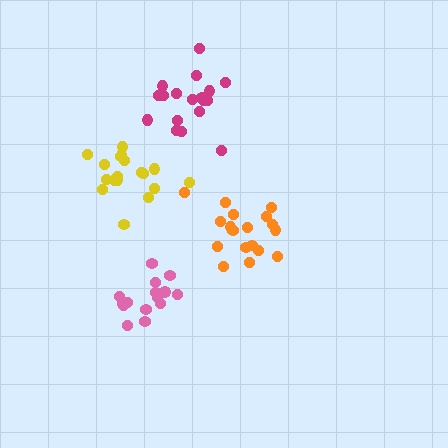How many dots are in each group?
Group 1: 18 dots, Group 2: 15 dots, Group 3: 18 dots, Group 4: 18 dots (69 total).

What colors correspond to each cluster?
The clusters are colored: orange, pink, yellow, magenta.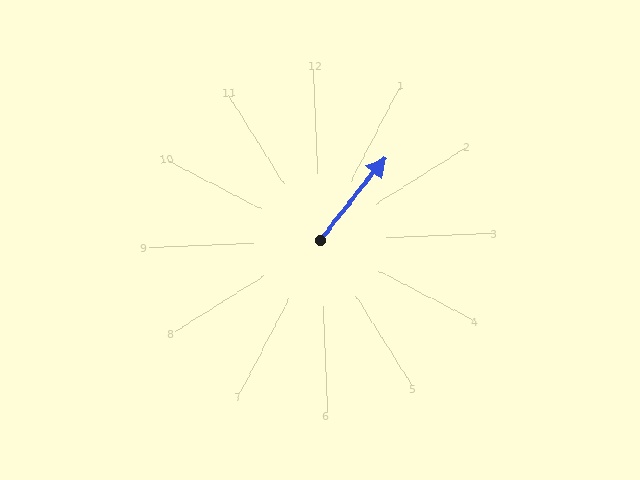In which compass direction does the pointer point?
Northeast.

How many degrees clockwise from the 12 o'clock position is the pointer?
Approximately 41 degrees.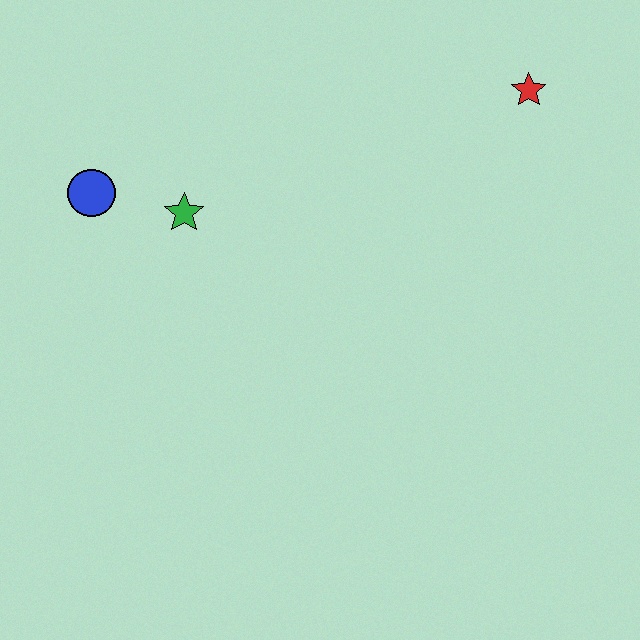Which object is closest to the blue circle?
The green star is closest to the blue circle.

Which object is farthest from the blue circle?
The red star is farthest from the blue circle.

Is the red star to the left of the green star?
No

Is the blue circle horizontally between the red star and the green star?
No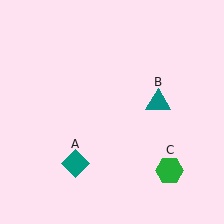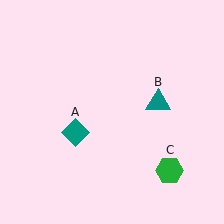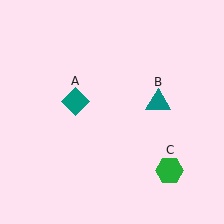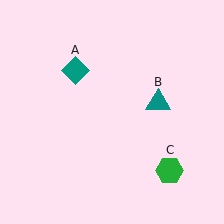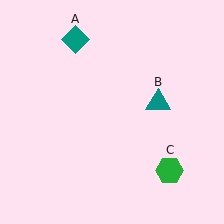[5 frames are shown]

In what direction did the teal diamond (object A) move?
The teal diamond (object A) moved up.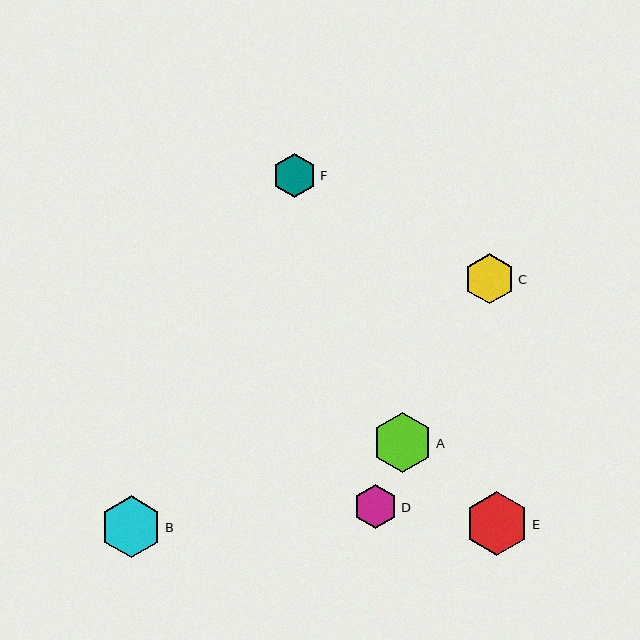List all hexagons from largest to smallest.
From largest to smallest: E, B, A, C, F, D.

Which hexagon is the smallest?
Hexagon D is the smallest with a size of approximately 44 pixels.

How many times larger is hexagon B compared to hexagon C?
Hexagon B is approximately 1.2 times the size of hexagon C.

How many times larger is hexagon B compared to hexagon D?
Hexagon B is approximately 1.4 times the size of hexagon D.